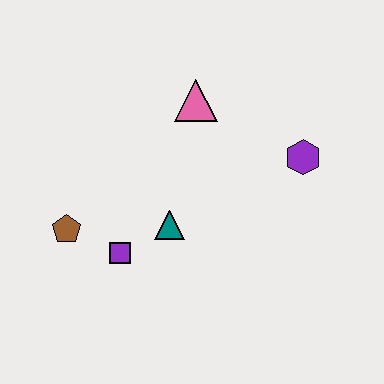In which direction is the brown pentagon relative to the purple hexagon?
The brown pentagon is to the left of the purple hexagon.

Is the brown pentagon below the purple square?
No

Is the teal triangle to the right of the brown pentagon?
Yes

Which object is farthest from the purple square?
The purple hexagon is farthest from the purple square.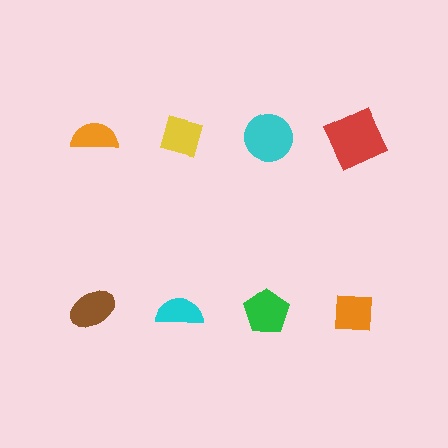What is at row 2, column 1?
A brown ellipse.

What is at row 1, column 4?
A red square.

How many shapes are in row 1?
4 shapes.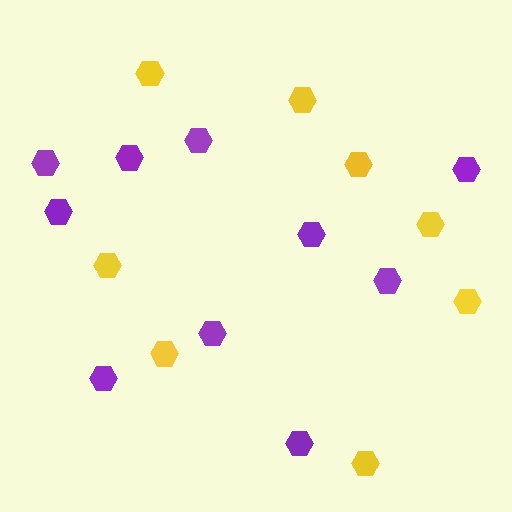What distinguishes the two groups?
There are 2 groups: one group of purple hexagons (10) and one group of yellow hexagons (8).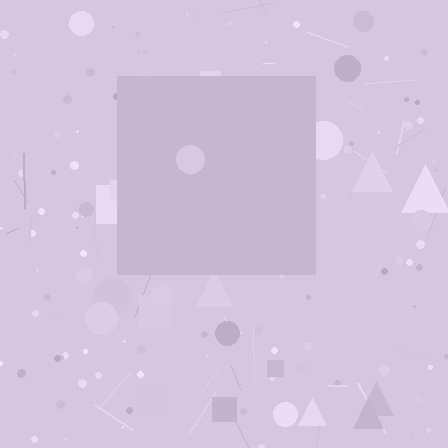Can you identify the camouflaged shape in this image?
The camouflaged shape is a square.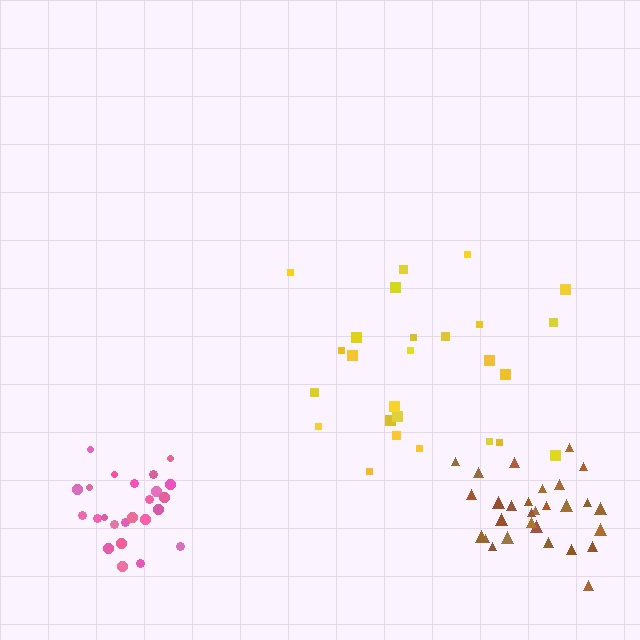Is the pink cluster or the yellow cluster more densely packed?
Pink.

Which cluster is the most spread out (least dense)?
Yellow.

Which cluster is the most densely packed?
Pink.